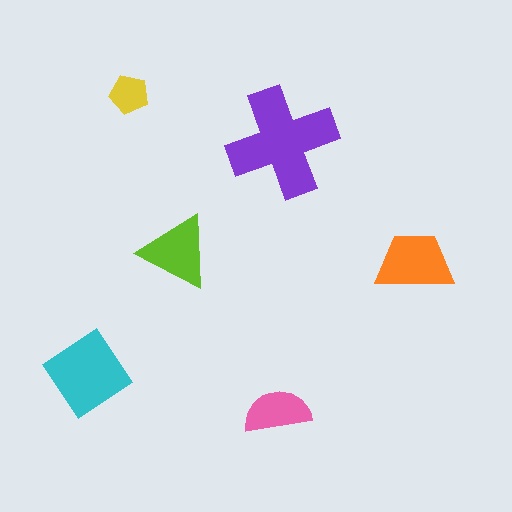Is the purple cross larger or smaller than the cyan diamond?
Larger.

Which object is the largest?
The purple cross.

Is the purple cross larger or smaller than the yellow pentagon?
Larger.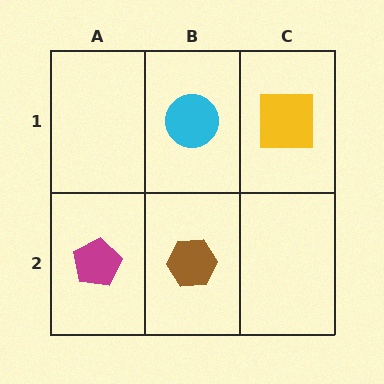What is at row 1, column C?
A yellow square.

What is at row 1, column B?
A cyan circle.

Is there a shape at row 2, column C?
No, that cell is empty.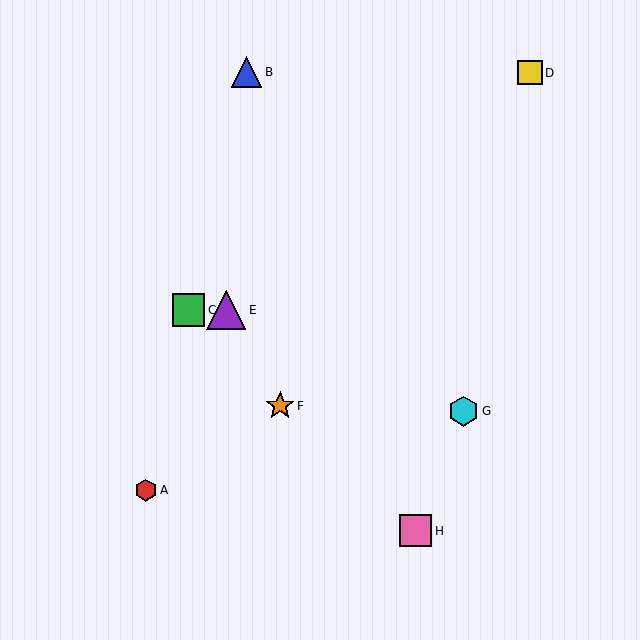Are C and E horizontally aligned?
Yes, both are at y≈310.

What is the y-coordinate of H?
Object H is at y≈531.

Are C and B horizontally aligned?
No, C is at y≈310 and B is at y≈72.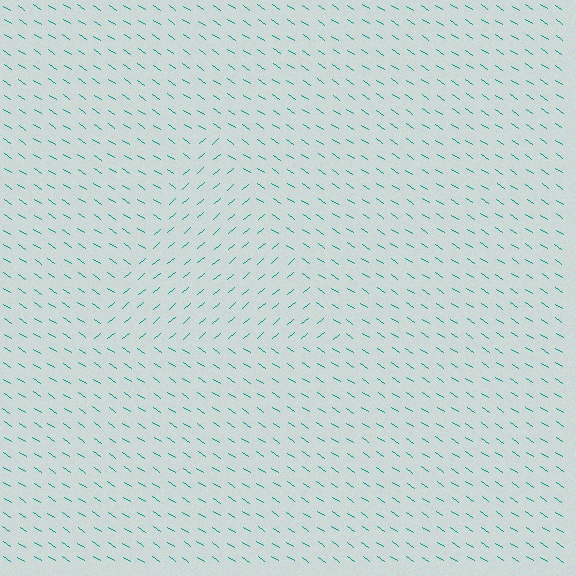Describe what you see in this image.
The image is filled with small teal line segments. A triangle region in the image has lines oriented differently from the surrounding lines, creating a visible texture boundary.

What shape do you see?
I see a triangle.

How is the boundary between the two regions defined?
The boundary is defined purely by a change in line orientation (approximately 74 degrees difference). All lines are the same color and thickness.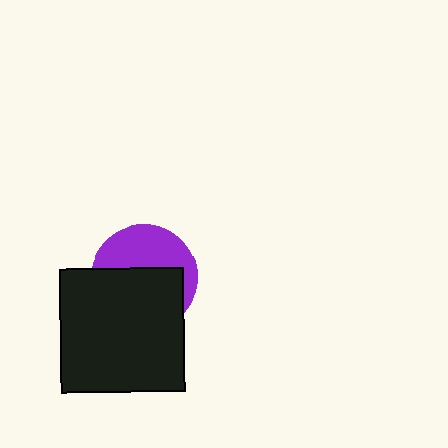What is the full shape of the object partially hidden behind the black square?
The partially hidden object is a purple circle.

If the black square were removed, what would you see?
You would see the complete purple circle.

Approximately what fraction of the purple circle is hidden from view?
Roughly 58% of the purple circle is hidden behind the black square.